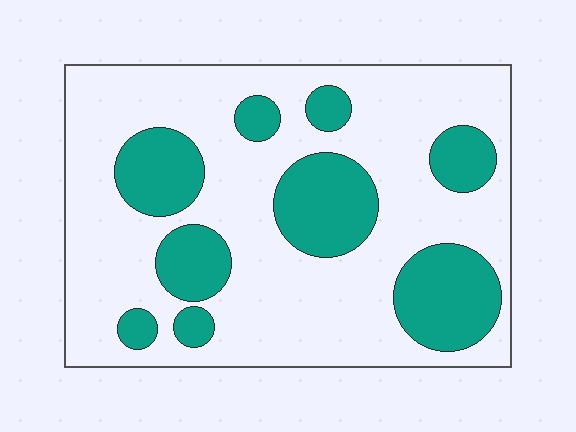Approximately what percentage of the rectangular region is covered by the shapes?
Approximately 30%.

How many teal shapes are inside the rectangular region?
9.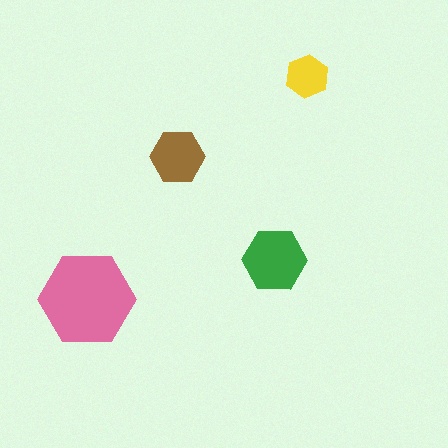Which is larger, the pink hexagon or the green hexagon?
The pink one.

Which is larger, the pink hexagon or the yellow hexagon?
The pink one.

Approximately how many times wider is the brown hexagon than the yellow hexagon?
About 1.5 times wider.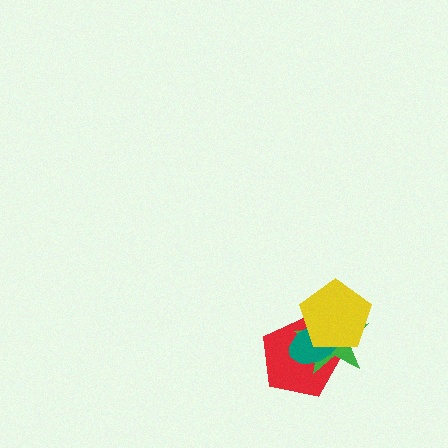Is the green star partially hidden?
Yes, it is partially covered by another shape.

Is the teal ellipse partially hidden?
Yes, it is partially covered by another shape.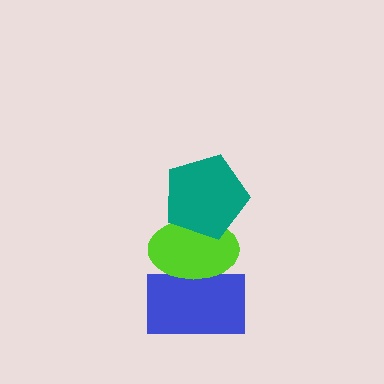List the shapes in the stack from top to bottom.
From top to bottom: the teal pentagon, the lime ellipse, the blue rectangle.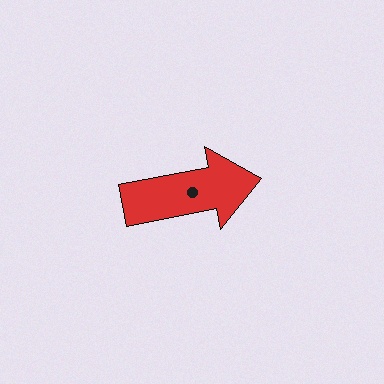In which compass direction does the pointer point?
East.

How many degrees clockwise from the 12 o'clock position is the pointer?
Approximately 79 degrees.